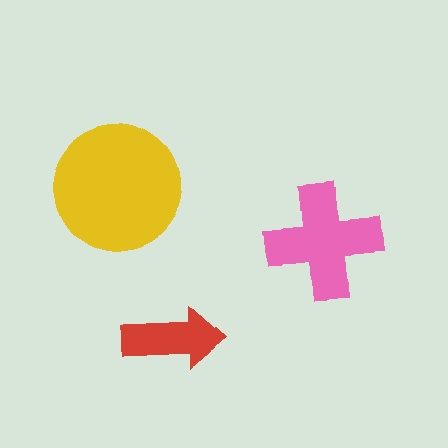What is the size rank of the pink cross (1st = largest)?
2nd.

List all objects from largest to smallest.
The yellow circle, the pink cross, the red arrow.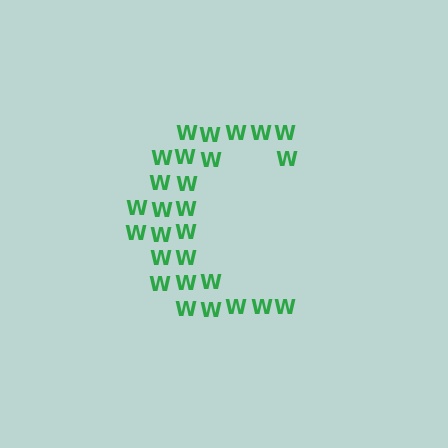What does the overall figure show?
The overall figure shows the letter C.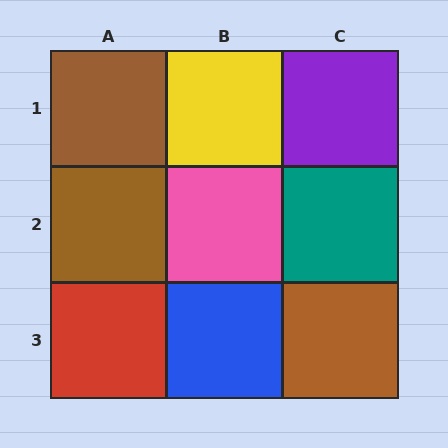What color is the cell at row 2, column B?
Pink.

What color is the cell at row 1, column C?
Purple.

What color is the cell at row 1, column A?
Brown.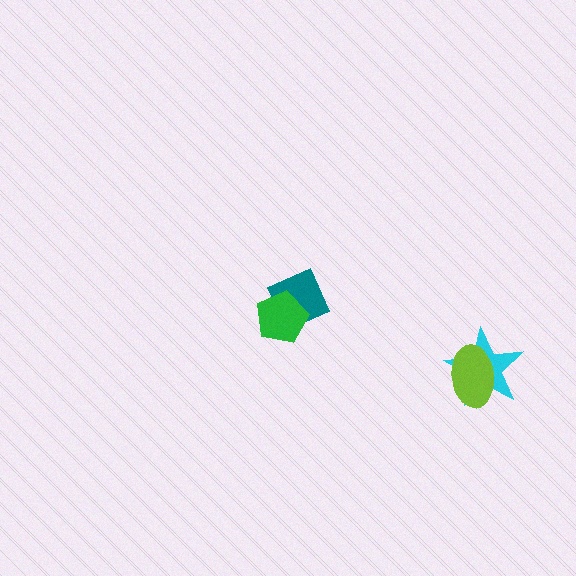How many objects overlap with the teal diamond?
1 object overlaps with the teal diamond.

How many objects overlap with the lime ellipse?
1 object overlaps with the lime ellipse.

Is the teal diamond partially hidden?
Yes, it is partially covered by another shape.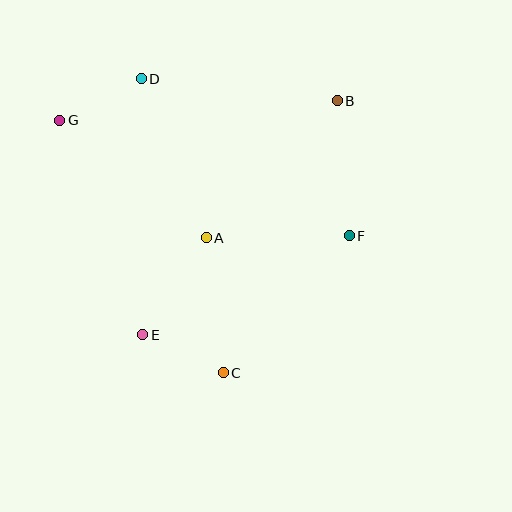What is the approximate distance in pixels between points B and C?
The distance between B and C is approximately 295 pixels.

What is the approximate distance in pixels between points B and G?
The distance between B and G is approximately 278 pixels.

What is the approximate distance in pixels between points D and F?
The distance between D and F is approximately 260 pixels.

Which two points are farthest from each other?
Points F and G are farthest from each other.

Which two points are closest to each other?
Points C and E are closest to each other.